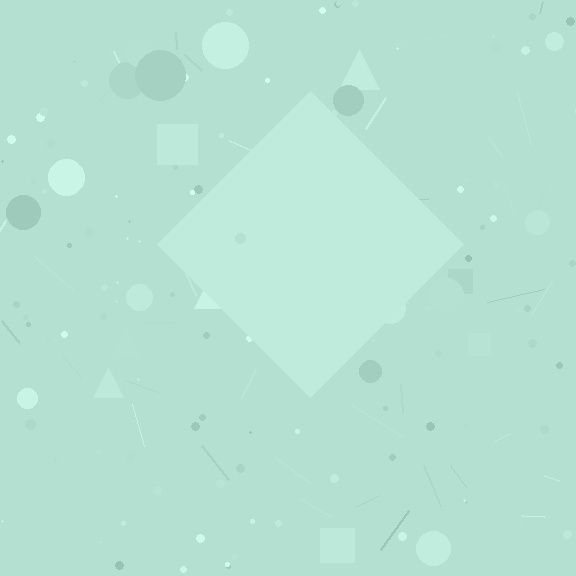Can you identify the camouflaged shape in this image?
The camouflaged shape is a diamond.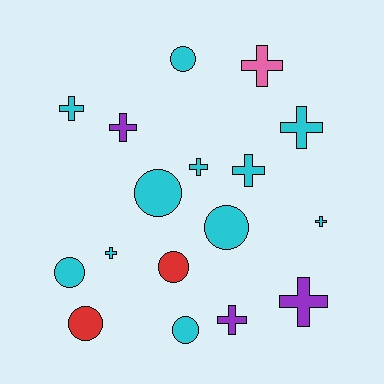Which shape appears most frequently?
Cross, with 10 objects.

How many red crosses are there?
There are no red crosses.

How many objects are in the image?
There are 17 objects.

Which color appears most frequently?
Cyan, with 11 objects.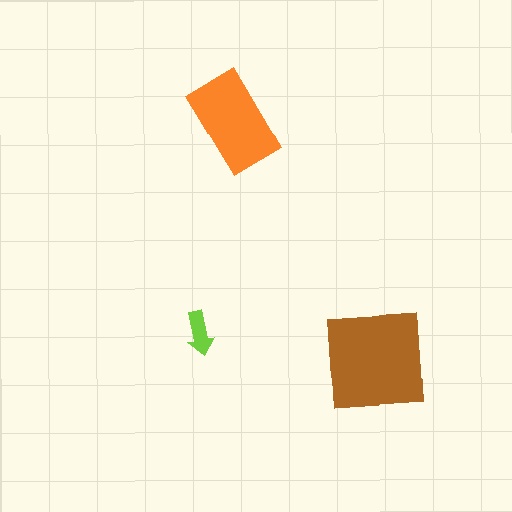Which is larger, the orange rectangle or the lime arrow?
The orange rectangle.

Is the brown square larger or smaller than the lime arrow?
Larger.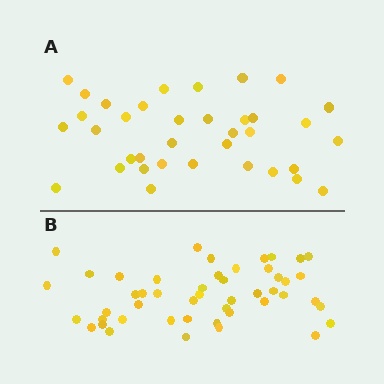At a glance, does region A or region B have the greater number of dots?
Region B (the bottom region) has more dots.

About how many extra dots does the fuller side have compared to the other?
Region B has roughly 12 or so more dots than region A.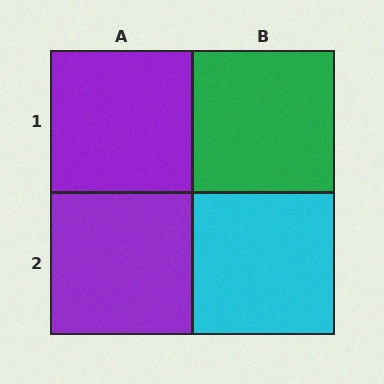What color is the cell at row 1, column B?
Green.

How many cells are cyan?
1 cell is cyan.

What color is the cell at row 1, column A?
Purple.